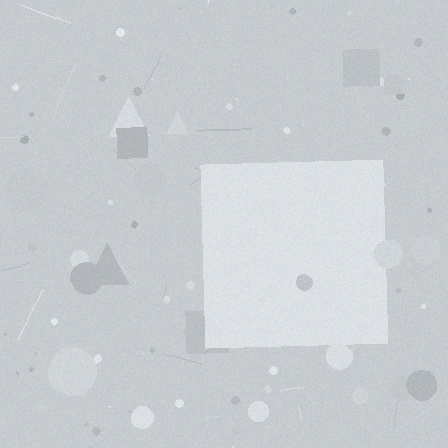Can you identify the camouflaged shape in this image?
The camouflaged shape is a square.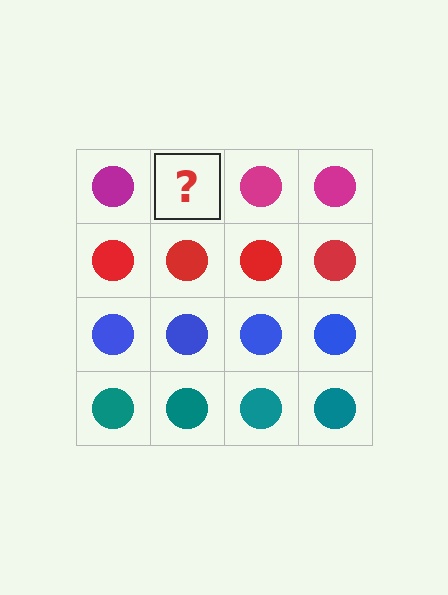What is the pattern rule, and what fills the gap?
The rule is that each row has a consistent color. The gap should be filled with a magenta circle.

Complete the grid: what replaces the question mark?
The question mark should be replaced with a magenta circle.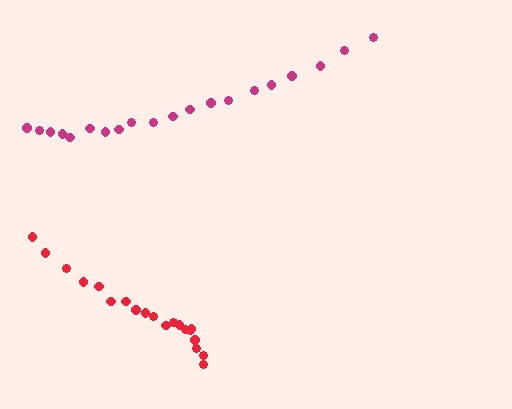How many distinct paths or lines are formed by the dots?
There are 2 distinct paths.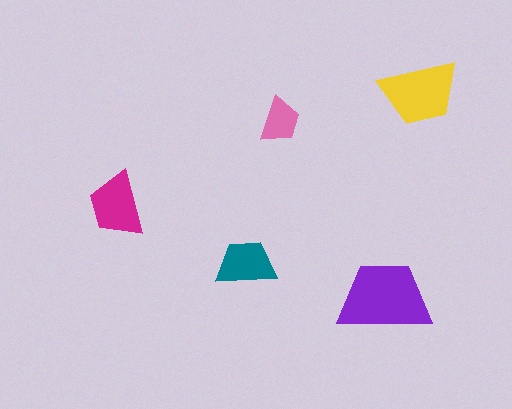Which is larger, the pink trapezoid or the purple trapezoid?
The purple one.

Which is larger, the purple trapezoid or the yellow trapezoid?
The purple one.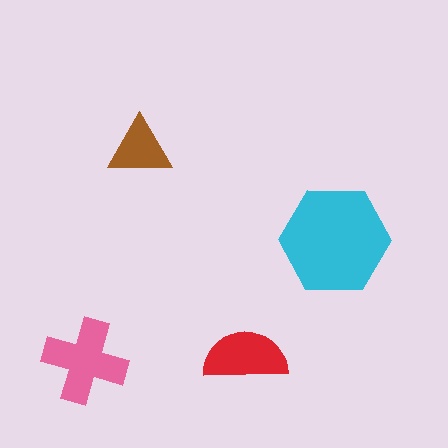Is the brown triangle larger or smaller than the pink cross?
Smaller.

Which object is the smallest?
The brown triangle.